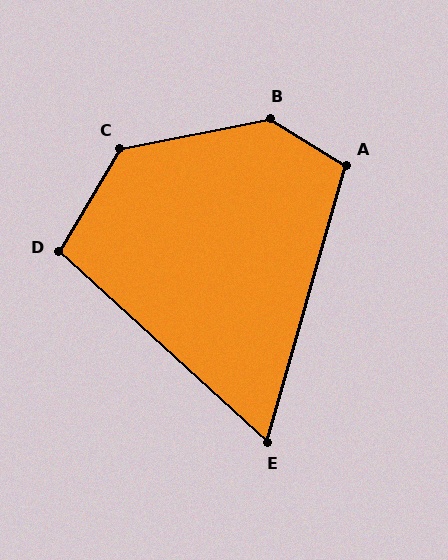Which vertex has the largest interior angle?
B, at approximately 137 degrees.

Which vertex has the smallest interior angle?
E, at approximately 64 degrees.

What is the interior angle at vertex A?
Approximately 106 degrees (obtuse).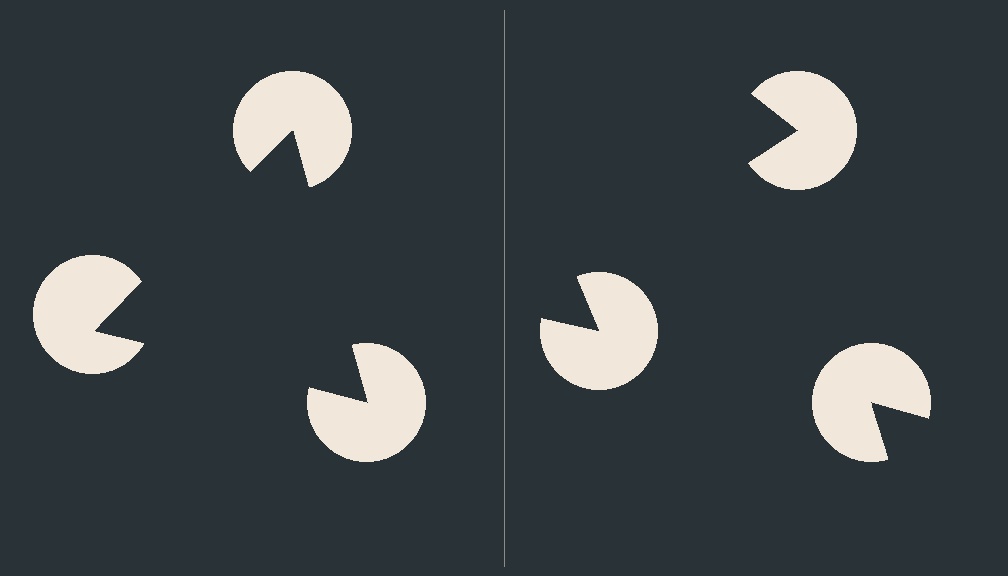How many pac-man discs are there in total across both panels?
6 — 3 on each side.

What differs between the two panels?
The pac-man discs are positioned identically on both sides; only the wedge orientations differ. On the left they align to a triangle; on the right they are misaligned.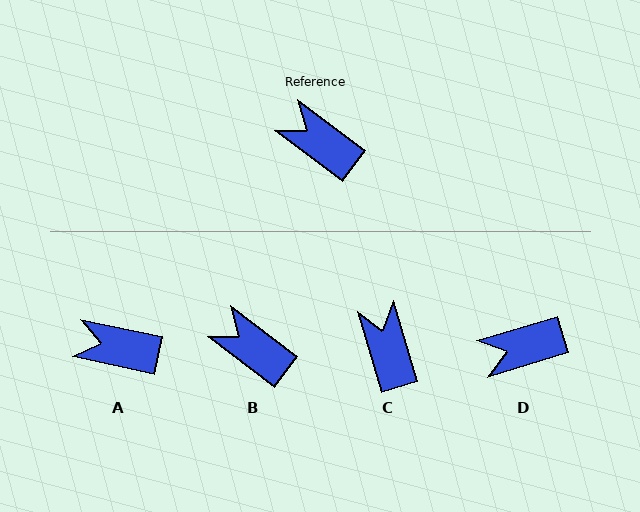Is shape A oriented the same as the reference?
No, it is off by about 25 degrees.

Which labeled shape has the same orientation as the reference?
B.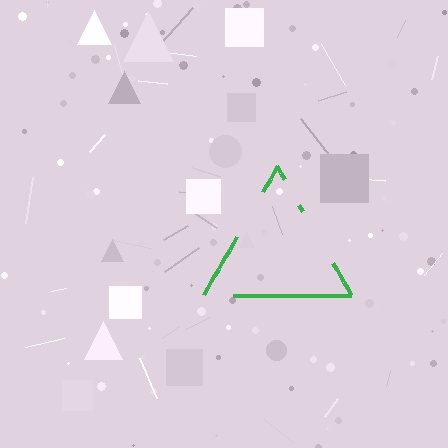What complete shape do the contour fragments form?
The contour fragments form a triangle.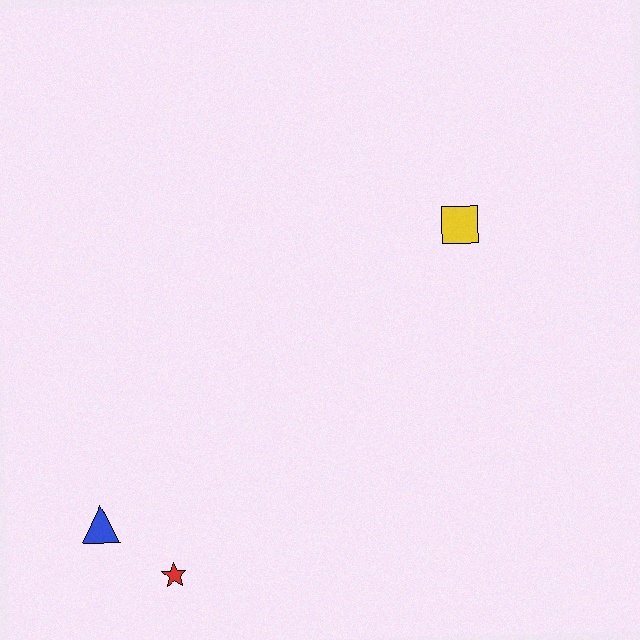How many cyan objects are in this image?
There are no cyan objects.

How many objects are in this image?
There are 3 objects.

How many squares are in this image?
There is 1 square.